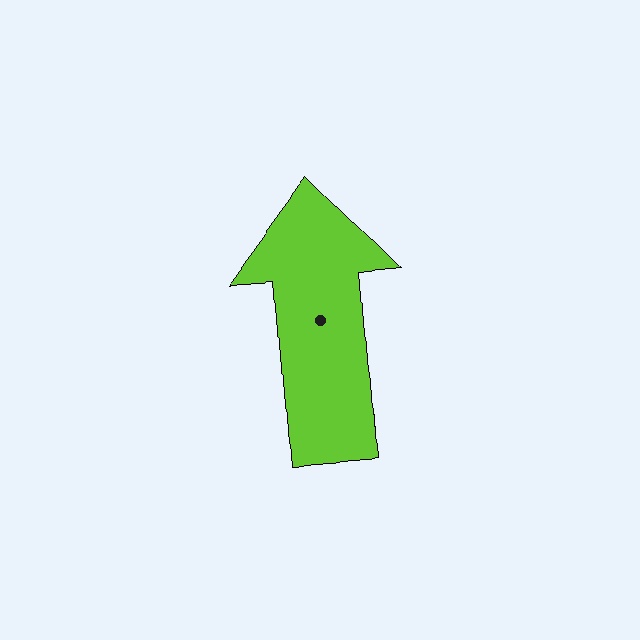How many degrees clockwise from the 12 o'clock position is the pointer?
Approximately 355 degrees.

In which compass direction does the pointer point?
North.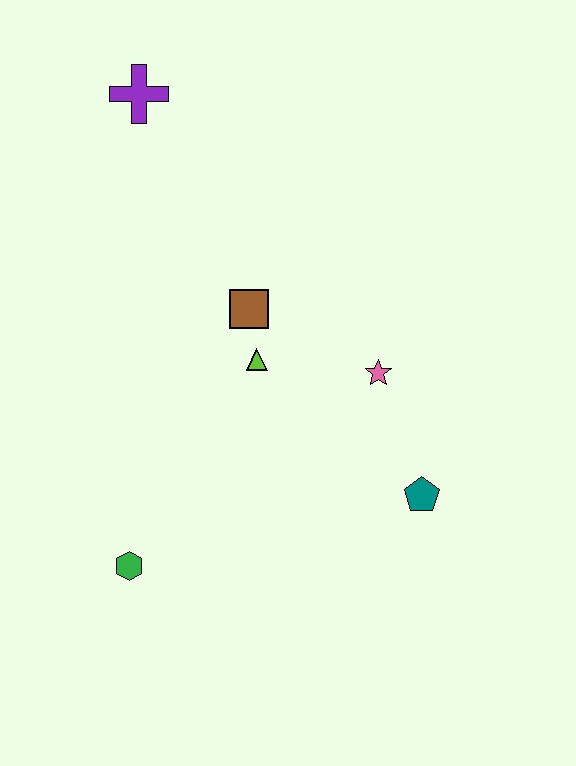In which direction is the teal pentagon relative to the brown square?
The teal pentagon is below the brown square.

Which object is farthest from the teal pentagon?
The purple cross is farthest from the teal pentagon.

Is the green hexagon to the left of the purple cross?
Yes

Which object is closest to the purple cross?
The brown square is closest to the purple cross.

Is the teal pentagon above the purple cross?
No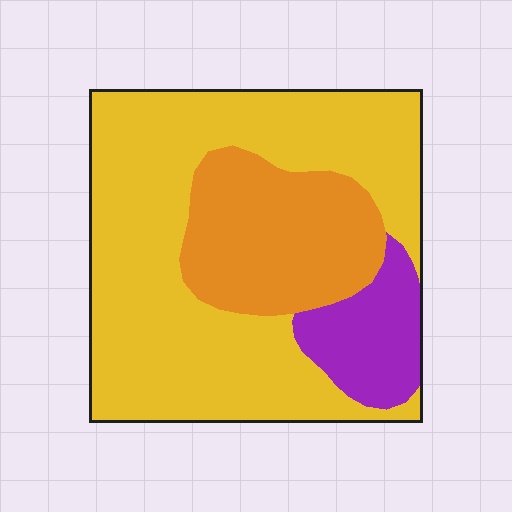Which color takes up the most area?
Yellow, at roughly 65%.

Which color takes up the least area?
Purple, at roughly 10%.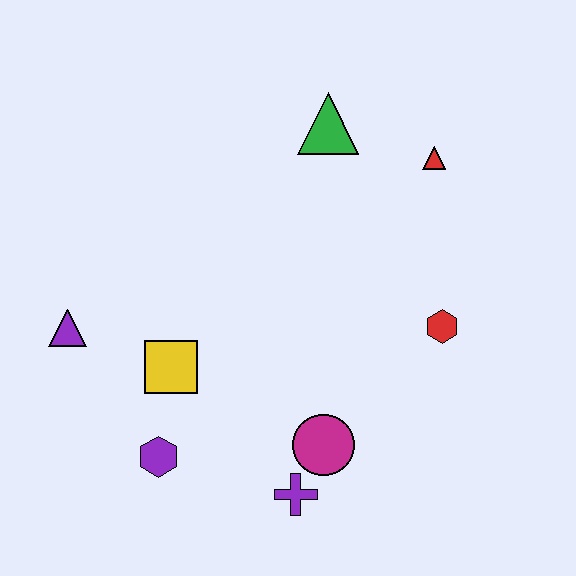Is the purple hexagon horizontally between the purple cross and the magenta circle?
No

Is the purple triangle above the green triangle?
No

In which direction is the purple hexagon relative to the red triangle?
The purple hexagon is below the red triangle.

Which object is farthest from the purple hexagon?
The red triangle is farthest from the purple hexagon.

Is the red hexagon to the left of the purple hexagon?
No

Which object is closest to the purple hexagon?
The yellow square is closest to the purple hexagon.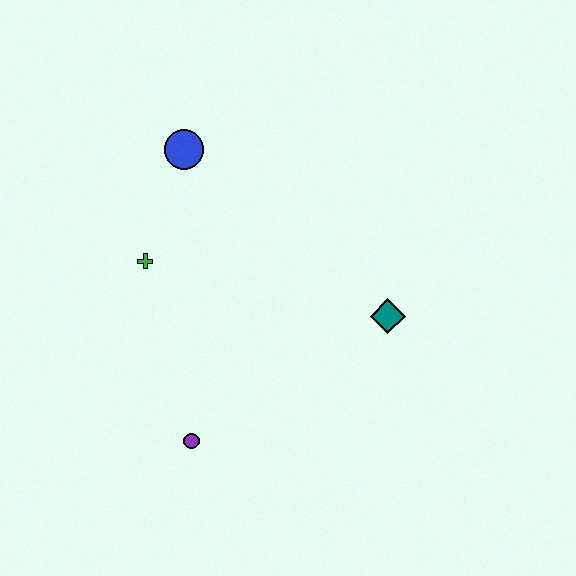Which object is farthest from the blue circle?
The purple circle is farthest from the blue circle.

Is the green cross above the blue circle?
No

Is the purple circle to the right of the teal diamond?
No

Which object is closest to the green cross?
The blue circle is closest to the green cross.